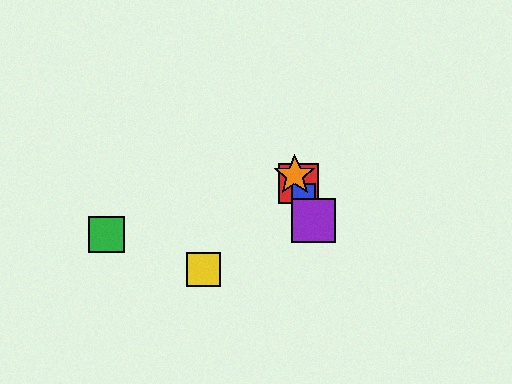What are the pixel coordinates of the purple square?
The purple square is at (314, 220).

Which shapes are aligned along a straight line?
The red square, the blue square, the purple square, the orange star are aligned along a straight line.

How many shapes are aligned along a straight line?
4 shapes (the red square, the blue square, the purple square, the orange star) are aligned along a straight line.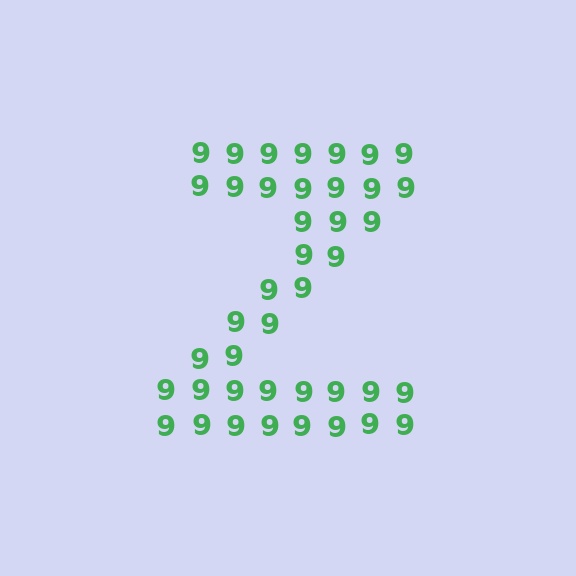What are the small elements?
The small elements are digit 9's.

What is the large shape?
The large shape is the letter Z.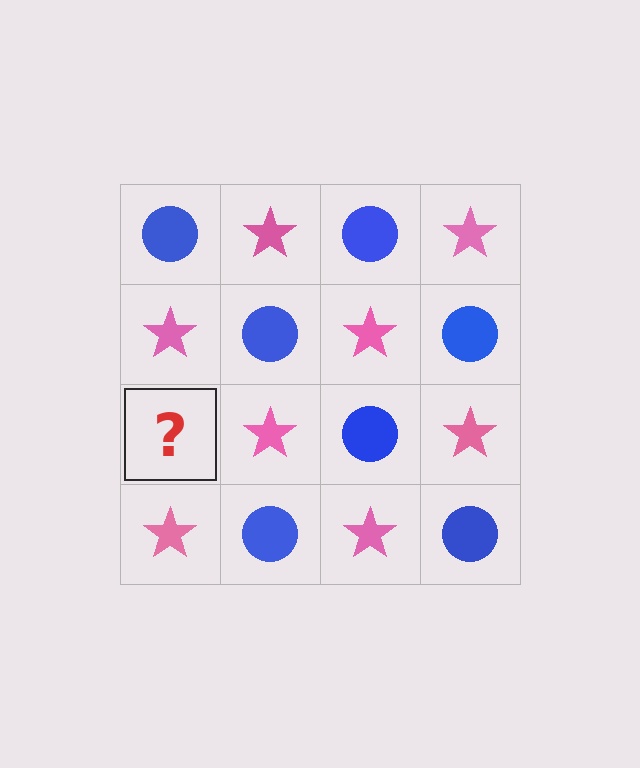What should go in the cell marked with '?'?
The missing cell should contain a blue circle.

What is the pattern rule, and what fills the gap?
The rule is that it alternates blue circle and pink star in a checkerboard pattern. The gap should be filled with a blue circle.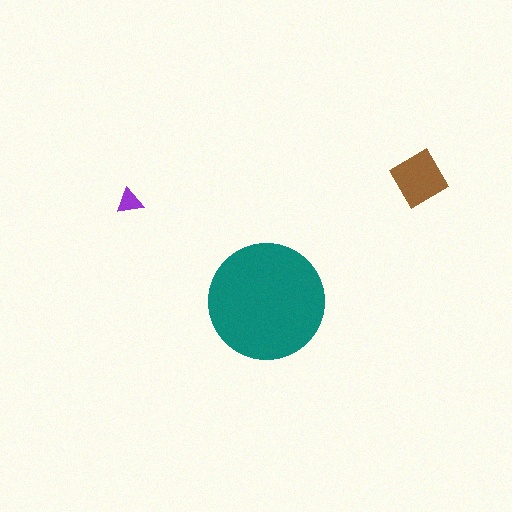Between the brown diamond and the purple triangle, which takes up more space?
The brown diamond.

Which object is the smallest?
The purple triangle.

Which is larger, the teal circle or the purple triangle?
The teal circle.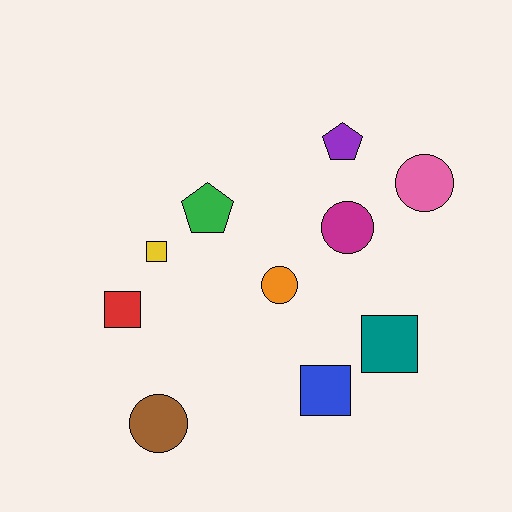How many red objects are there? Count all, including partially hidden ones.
There is 1 red object.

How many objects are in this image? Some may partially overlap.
There are 10 objects.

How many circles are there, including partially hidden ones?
There are 4 circles.